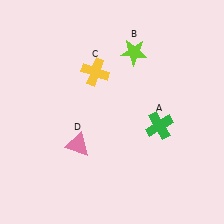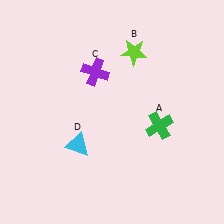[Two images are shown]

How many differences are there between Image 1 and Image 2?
There are 2 differences between the two images.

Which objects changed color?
C changed from yellow to purple. D changed from pink to cyan.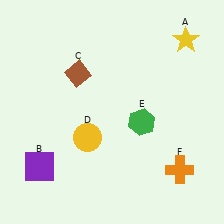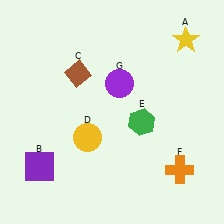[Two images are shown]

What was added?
A purple circle (G) was added in Image 2.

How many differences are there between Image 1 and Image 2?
There is 1 difference between the two images.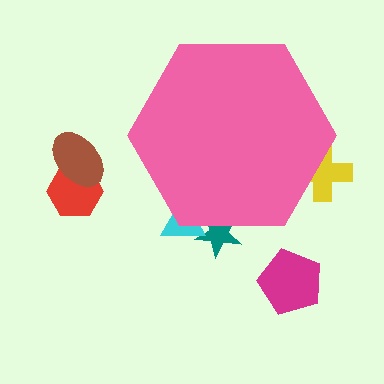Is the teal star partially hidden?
Yes, the teal star is partially hidden behind the pink hexagon.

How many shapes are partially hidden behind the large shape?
3 shapes are partially hidden.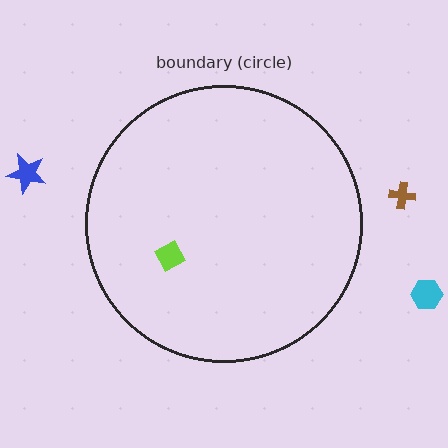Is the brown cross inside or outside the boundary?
Outside.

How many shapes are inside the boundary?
1 inside, 3 outside.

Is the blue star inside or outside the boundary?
Outside.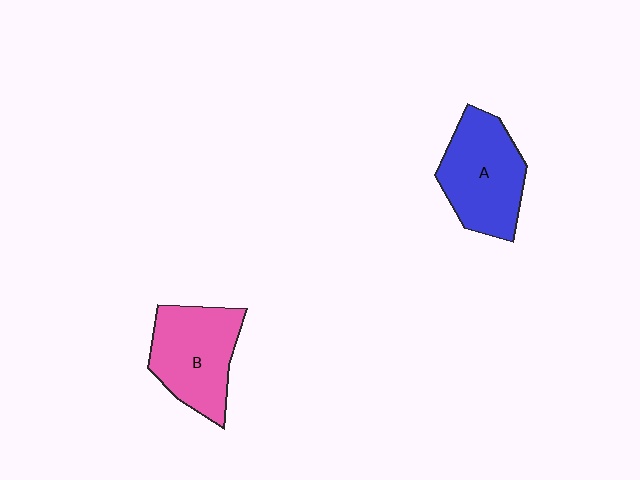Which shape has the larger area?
Shape A (blue).